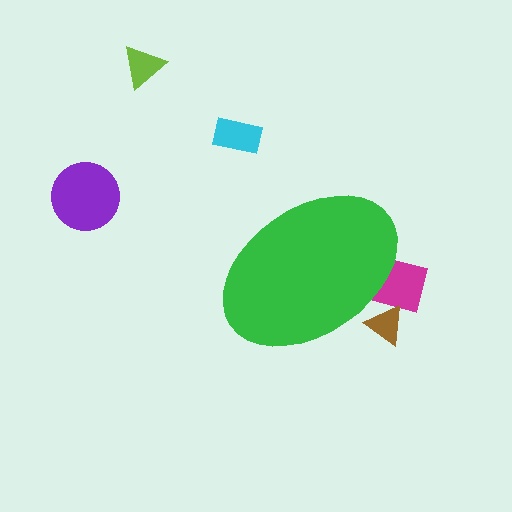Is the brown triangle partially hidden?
Yes, the brown triangle is partially hidden behind the green ellipse.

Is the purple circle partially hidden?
No, the purple circle is fully visible.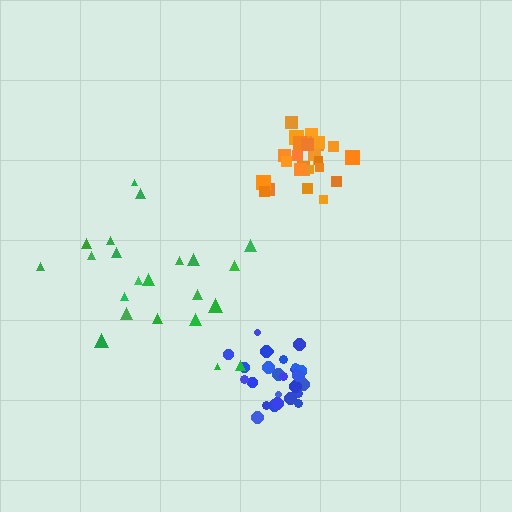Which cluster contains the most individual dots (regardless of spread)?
Blue (28).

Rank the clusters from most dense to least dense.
orange, blue, green.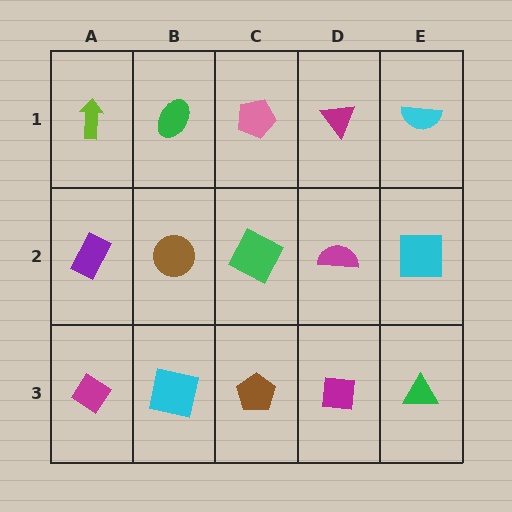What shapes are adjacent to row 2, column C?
A pink pentagon (row 1, column C), a brown pentagon (row 3, column C), a brown circle (row 2, column B), a magenta semicircle (row 2, column D).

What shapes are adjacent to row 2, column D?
A magenta triangle (row 1, column D), a magenta square (row 3, column D), a green square (row 2, column C), a cyan square (row 2, column E).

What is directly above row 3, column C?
A green square.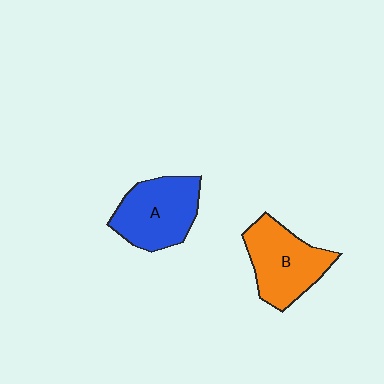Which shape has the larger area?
Shape B (orange).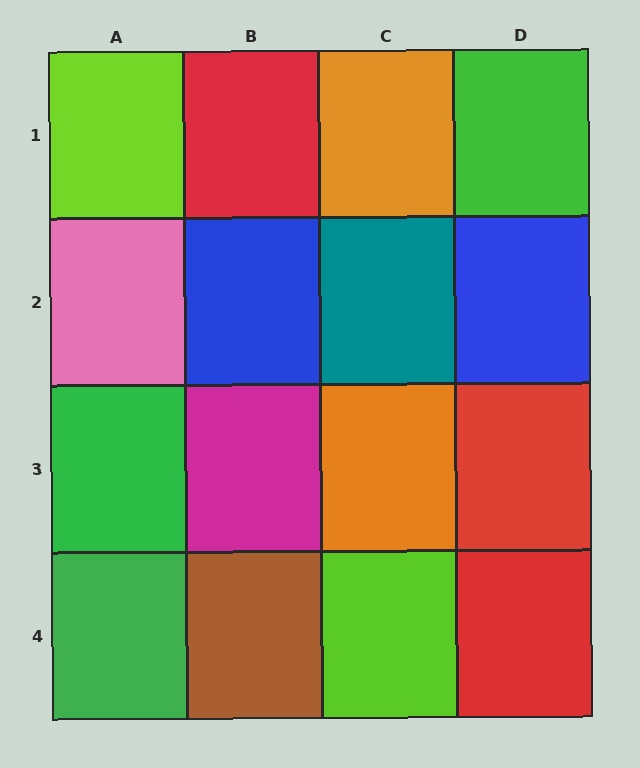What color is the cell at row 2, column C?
Teal.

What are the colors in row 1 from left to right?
Lime, red, orange, green.